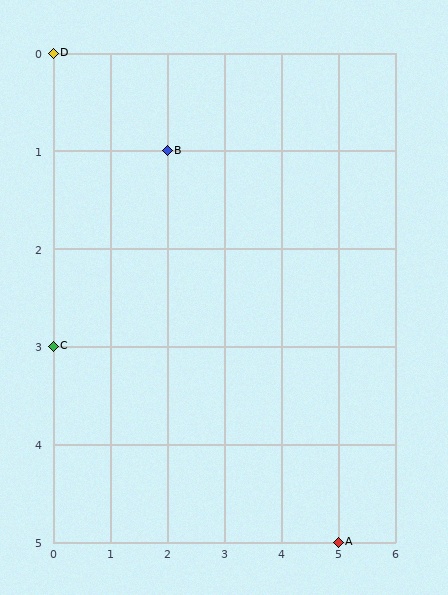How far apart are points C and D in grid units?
Points C and D are 3 rows apart.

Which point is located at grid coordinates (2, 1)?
Point B is at (2, 1).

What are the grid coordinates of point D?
Point D is at grid coordinates (0, 0).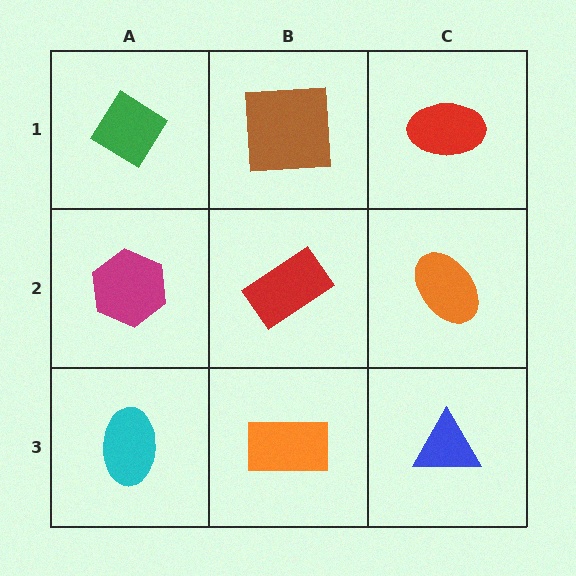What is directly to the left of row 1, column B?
A green diamond.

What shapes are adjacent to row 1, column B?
A red rectangle (row 2, column B), a green diamond (row 1, column A), a red ellipse (row 1, column C).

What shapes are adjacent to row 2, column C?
A red ellipse (row 1, column C), a blue triangle (row 3, column C), a red rectangle (row 2, column B).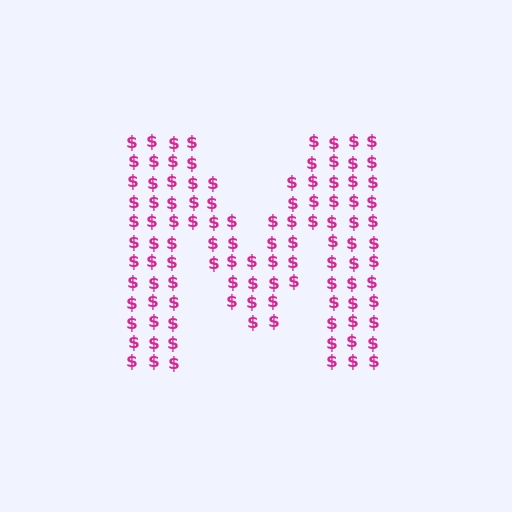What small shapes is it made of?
It is made of small dollar signs.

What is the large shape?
The large shape is the letter M.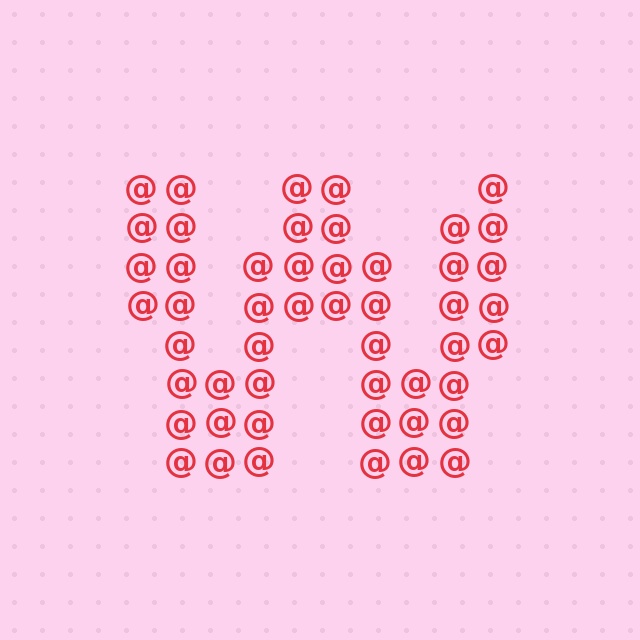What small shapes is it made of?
It is made of small at signs.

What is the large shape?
The large shape is the letter W.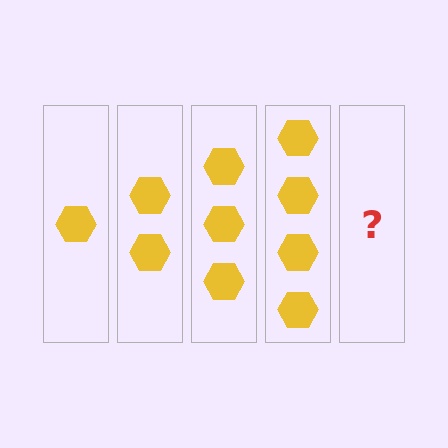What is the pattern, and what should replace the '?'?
The pattern is that each step adds one more hexagon. The '?' should be 5 hexagons.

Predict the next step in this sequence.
The next step is 5 hexagons.